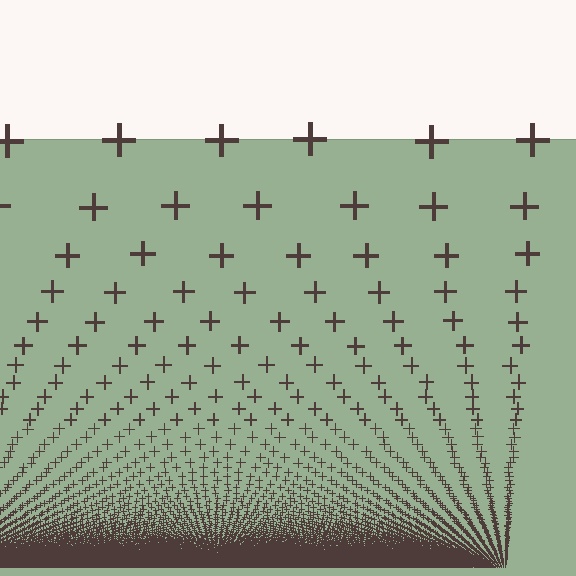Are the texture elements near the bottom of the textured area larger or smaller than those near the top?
Smaller. The gradient is inverted — elements near the bottom are smaller and denser.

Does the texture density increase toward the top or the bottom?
Density increases toward the bottom.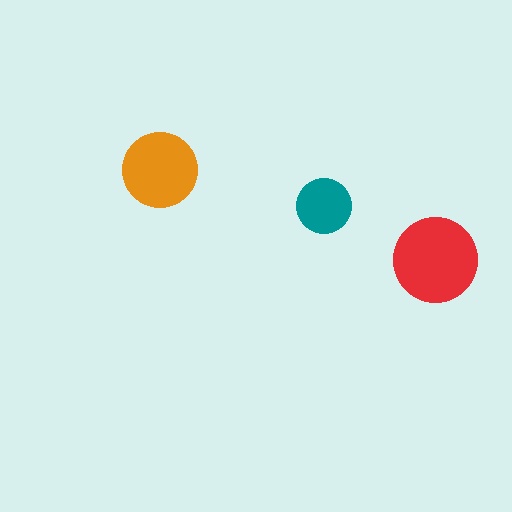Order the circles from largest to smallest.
the red one, the orange one, the teal one.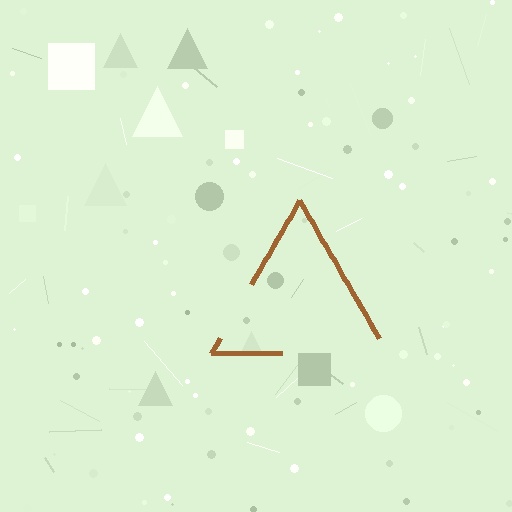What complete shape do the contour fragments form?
The contour fragments form a triangle.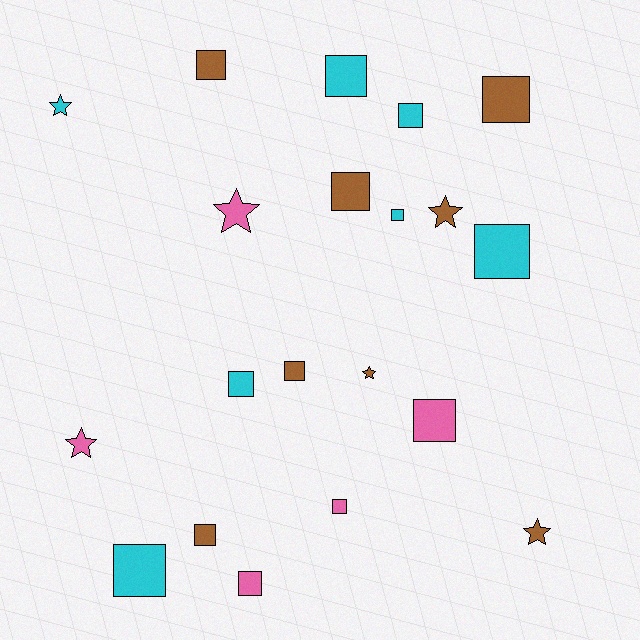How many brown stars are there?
There are 3 brown stars.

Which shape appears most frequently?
Square, with 14 objects.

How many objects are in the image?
There are 20 objects.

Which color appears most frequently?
Brown, with 8 objects.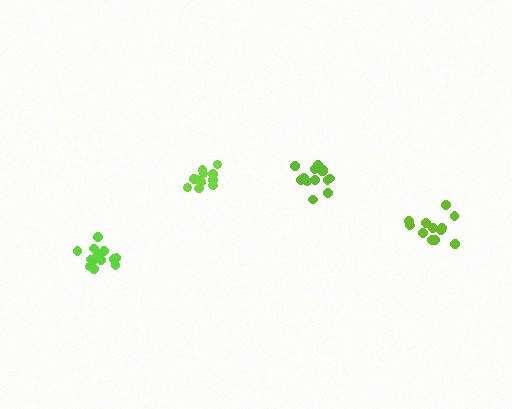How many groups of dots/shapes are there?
There are 4 groups.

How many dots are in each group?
Group 1: 14 dots, Group 2: 11 dots, Group 3: 13 dots, Group 4: 12 dots (50 total).